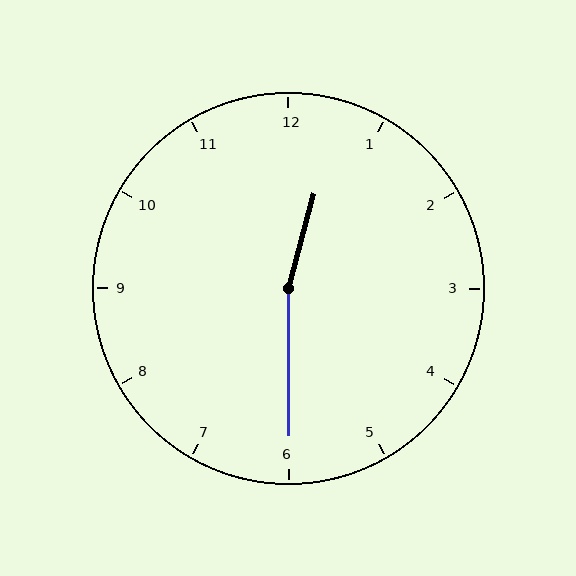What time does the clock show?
12:30.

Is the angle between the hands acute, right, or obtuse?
It is obtuse.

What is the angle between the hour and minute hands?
Approximately 165 degrees.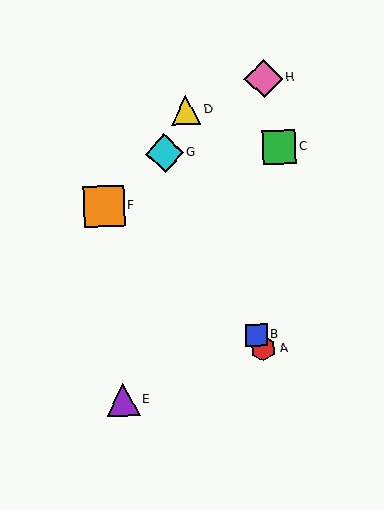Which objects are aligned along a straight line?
Objects A, B, G are aligned along a straight line.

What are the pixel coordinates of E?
Object E is at (123, 400).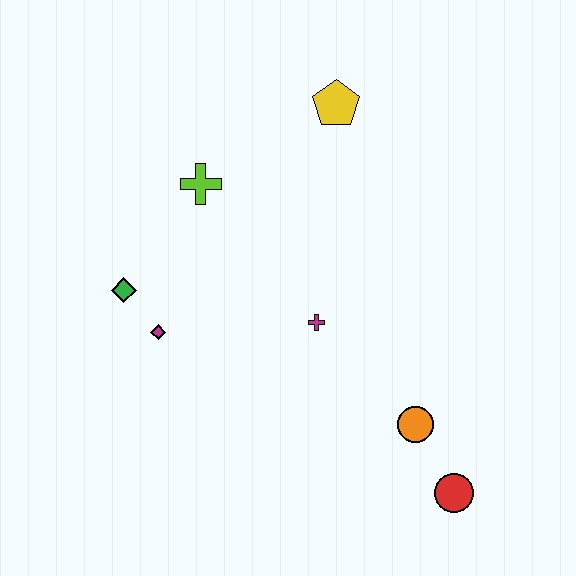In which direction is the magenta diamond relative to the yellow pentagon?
The magenta diamond is below the yellow pentagon.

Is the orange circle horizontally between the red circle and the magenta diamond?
Yes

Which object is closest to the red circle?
The orange circle is closest to the red circle.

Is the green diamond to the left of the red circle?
Yes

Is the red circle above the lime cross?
No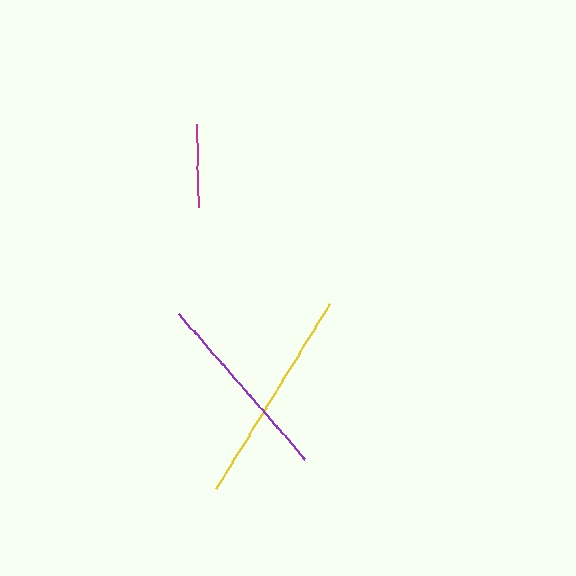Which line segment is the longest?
The yellow line is the longest at approximately 216 pixels.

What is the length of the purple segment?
The purple segment is approximately 193 pixels long.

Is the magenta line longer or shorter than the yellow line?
The yellow line is longer than the magenta line.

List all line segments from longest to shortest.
From longest to shortest: yellow, purple, magenta.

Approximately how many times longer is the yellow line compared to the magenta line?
The yellow line is approximately 2.6 times the length of the magenta line.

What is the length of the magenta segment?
The magenta segment is approximately 83 pixels long.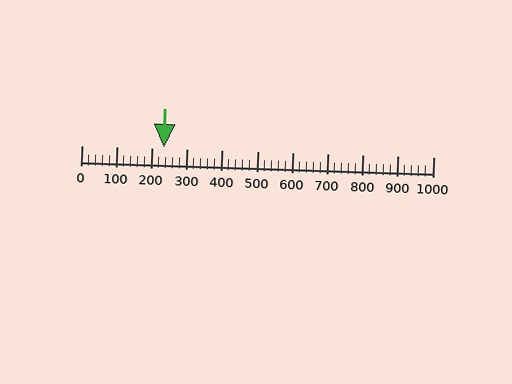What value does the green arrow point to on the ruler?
The green arrow points to approximately 234.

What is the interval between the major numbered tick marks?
The major tick marks are spaced 100 units apart.